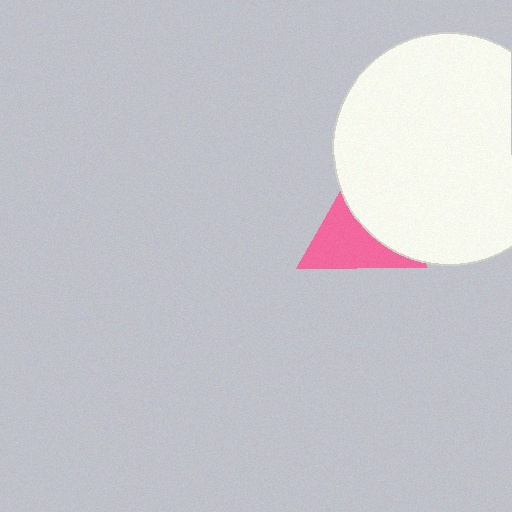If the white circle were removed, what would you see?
You would see the complete pink triangle.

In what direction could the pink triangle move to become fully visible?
The pink triangle could move left. That would shift it out from behind the white circle entirely.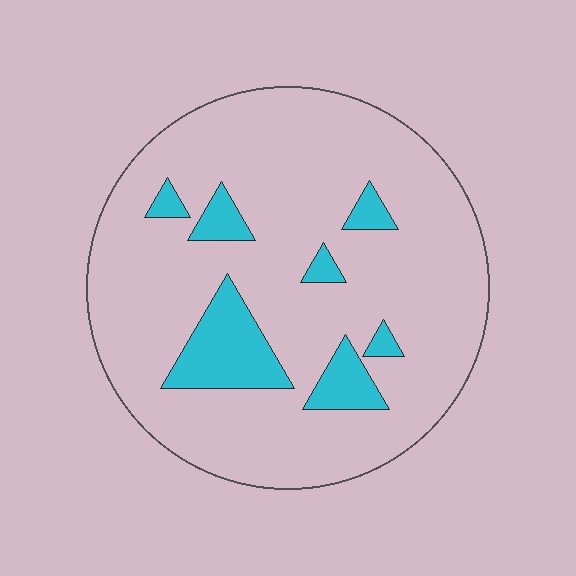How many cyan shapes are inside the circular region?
7.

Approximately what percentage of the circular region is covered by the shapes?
Approximately 15%.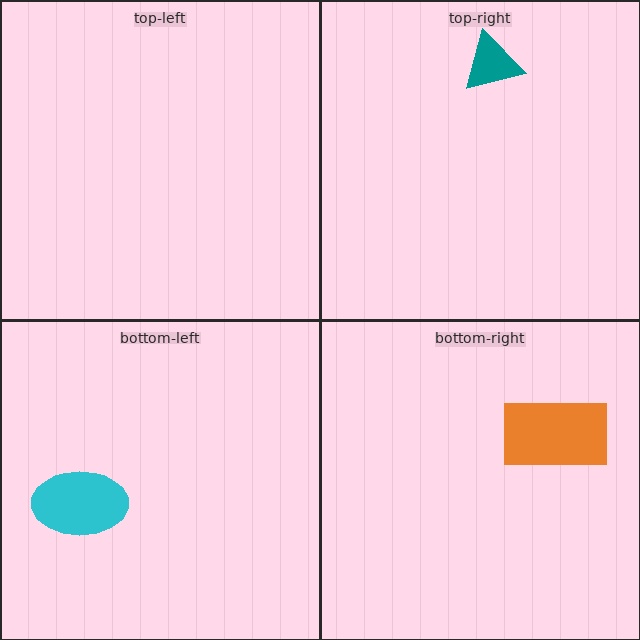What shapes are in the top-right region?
The teal triangle.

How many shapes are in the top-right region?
1.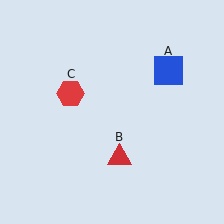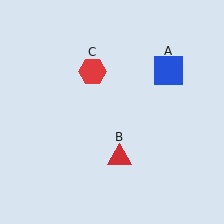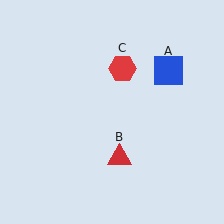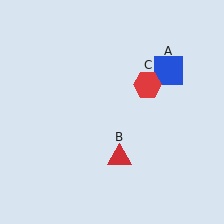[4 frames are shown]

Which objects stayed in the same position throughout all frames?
Blue square (object A) and red triangle (object B) remained stationary.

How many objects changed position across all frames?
1 object changed position: red hexagon (object C).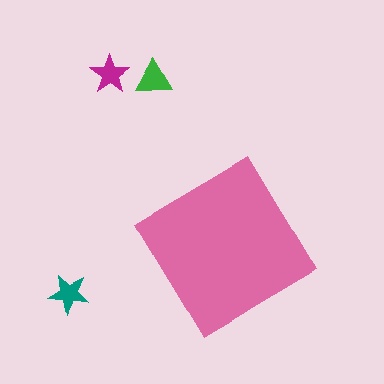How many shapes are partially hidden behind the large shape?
0 shapes are partially hidden.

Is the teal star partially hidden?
No, the teal star is fully visible.